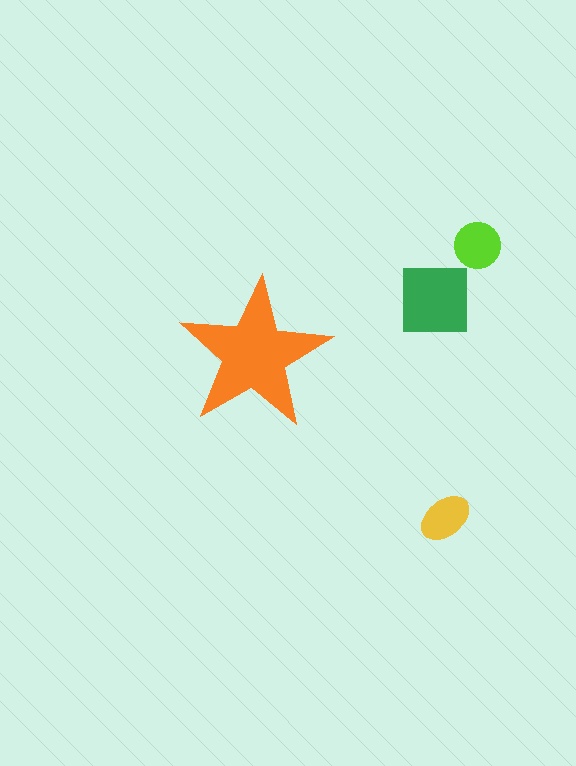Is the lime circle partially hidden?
No, the lime circle is fully visible.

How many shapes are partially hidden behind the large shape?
0 shapes are partially hidden.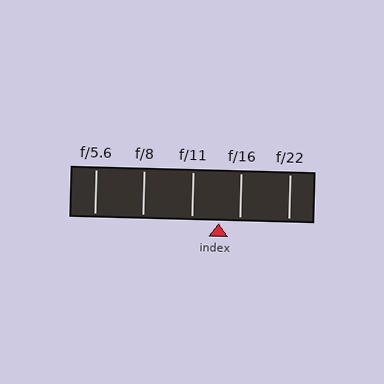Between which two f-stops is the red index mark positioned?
The index mark is between f/11 and f/16.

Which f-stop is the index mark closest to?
The index mark is closest to f/16.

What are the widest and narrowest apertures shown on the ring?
The widest aperture shown is f/5.6 and the narrowest is f/22.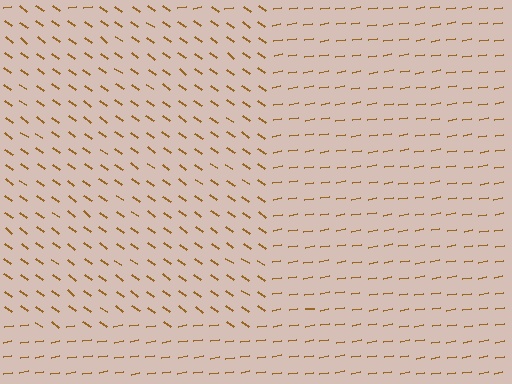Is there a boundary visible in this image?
Yes, there is a texture boundary formed by a change in line orientation.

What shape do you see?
I see a rectangle.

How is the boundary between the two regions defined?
The boundary is defined purely by a change in line orientation (approximately 45 degrees difference). All lines are the same color and thickness.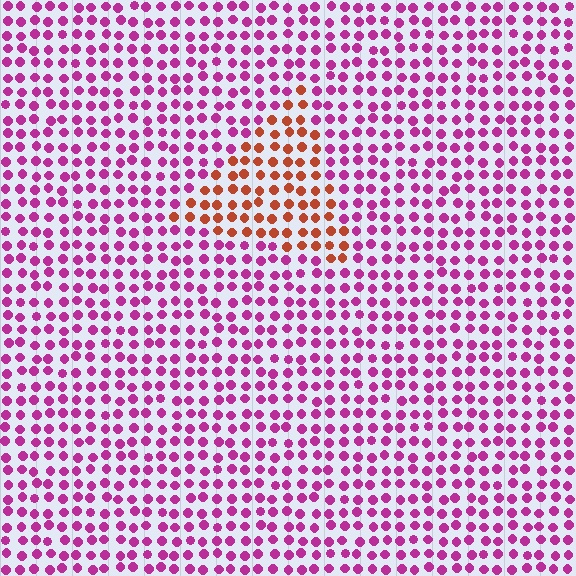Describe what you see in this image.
The image is filled with small magenta elements in a uniform arrangement. A triangle-shaped region is visible where the elements are tinted to a slightly different hue, forming a subtle color boundary.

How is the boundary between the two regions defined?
The boundary is defined purely by a slight shift in hue (about 56 degrees). Spacing, size, and orientation are identical on both sides.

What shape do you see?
I see a triangle.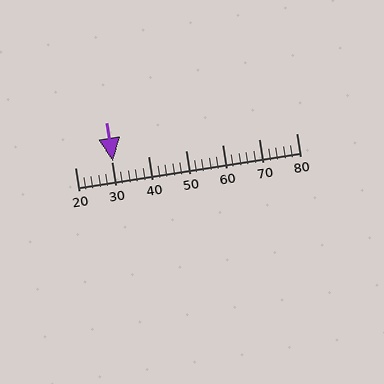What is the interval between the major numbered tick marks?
The major tick marks are spaced 10 units apart.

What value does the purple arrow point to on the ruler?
The purple arrow points to approximately 30.